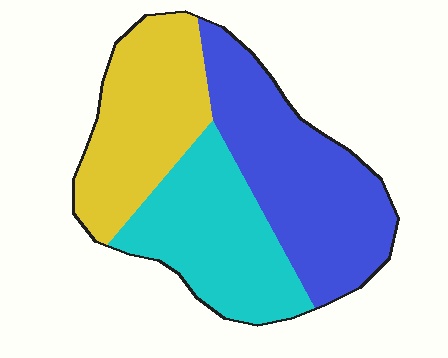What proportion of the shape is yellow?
Yellow covers around 30% of the shape.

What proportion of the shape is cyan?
Cyan takes up about one third (1/3) of the shape.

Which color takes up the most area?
Blue, at roughly 40%.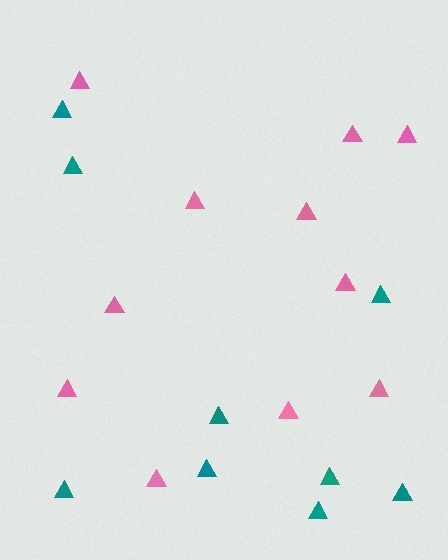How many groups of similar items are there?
There are 2 groups: one group of pink triangles (11) and one group of teal triangles (9).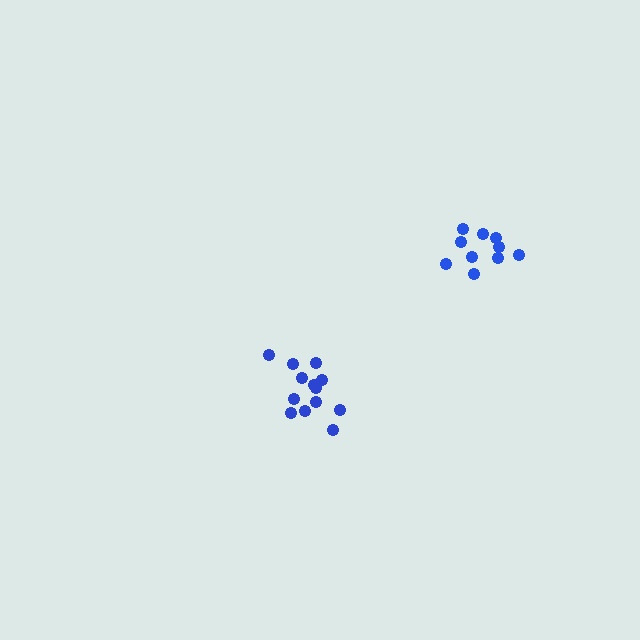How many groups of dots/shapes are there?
There are 2 groups.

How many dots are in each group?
Group 1: 13 dots, Group 2: 10 dots (23 total).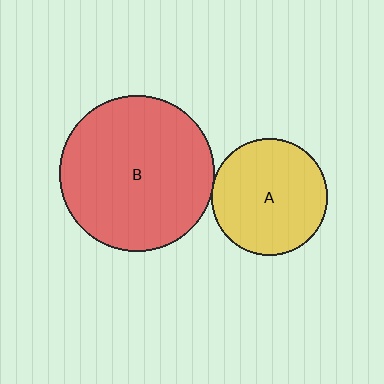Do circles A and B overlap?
Yes.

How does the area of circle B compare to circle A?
Approximately 1.8 times.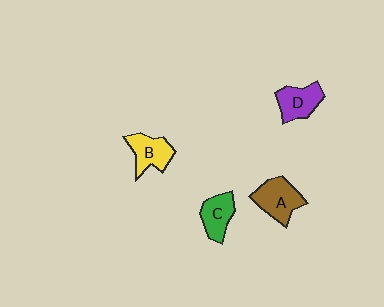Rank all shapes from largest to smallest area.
From largest to smallest: A (brown), B (yellow), D (purple), C (green).